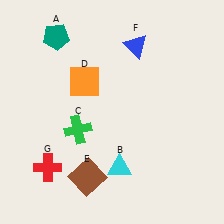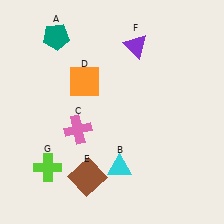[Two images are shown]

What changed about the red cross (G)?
In Image 1, G is red. In Image 2, it changed to lime.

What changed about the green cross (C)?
In Image 1, C is green. In Image 2, it changed to pink.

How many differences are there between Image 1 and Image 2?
There are 3 differences between the two images.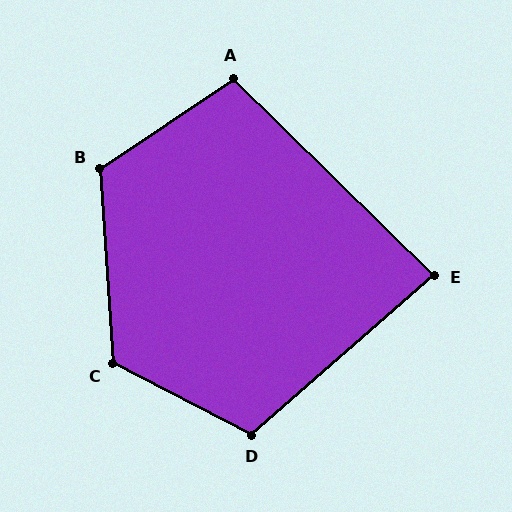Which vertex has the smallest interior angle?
E, at approximately 86 degrees.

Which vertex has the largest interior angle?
C, at approximately 121 degrees.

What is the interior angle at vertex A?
Approximately 101 degrees (obtuse).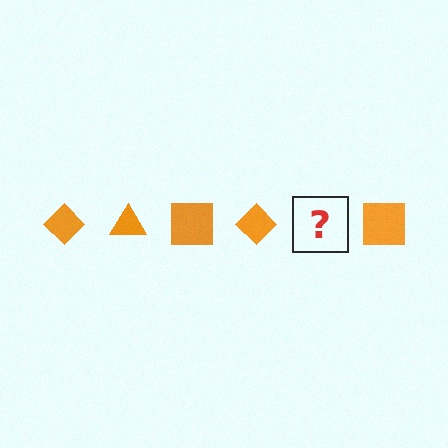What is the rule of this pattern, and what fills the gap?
The rule is that the pattern cycles through diamond, triangle, square shapes in orange. The gap should be filled with an orange triangle.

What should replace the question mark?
The question mark should be replaced with an orange triangle.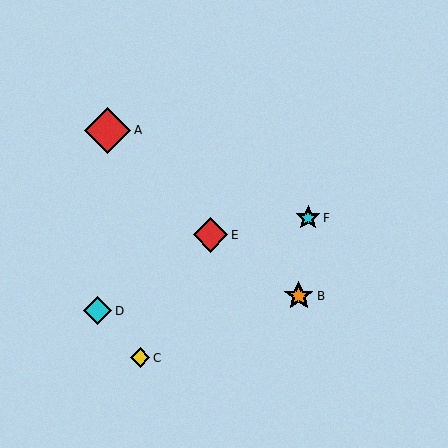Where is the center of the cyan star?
The center of the cyan star is at (308, 218).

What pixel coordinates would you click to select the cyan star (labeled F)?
Click at (308, 218) to select the cyan star F.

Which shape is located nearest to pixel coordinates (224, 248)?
The red diamond (labeled E) at (211, 235) is nearest to that location.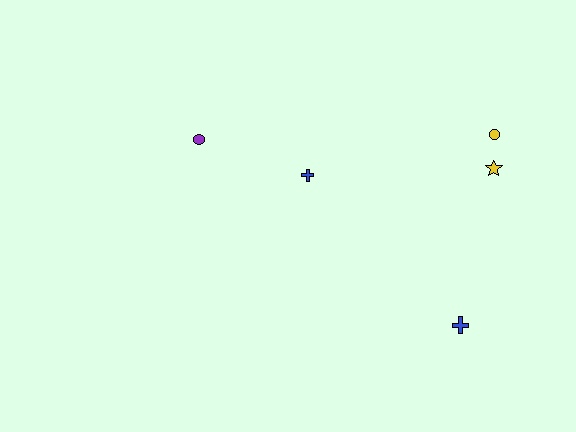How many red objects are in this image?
There are no red objects.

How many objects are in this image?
There are 5 objects.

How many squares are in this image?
There are no squares.